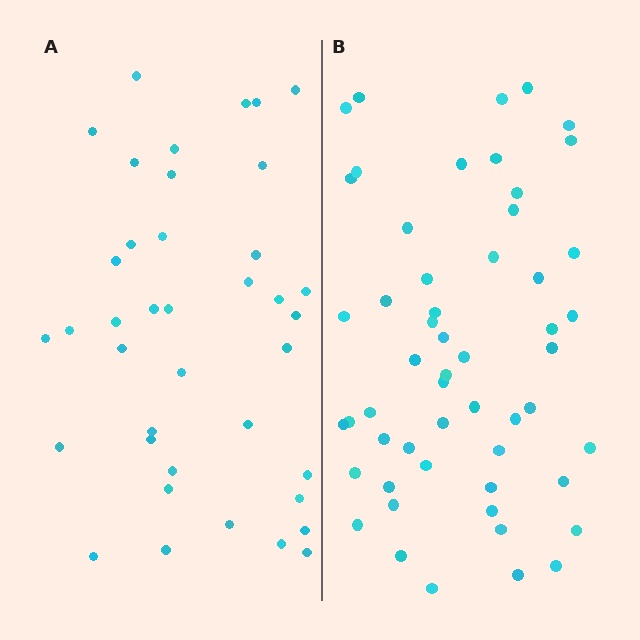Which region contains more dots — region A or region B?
Region B (the right region) has more dots.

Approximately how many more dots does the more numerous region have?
Region B has approximately 15 more dots than region A.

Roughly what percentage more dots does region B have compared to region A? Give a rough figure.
About 40% more.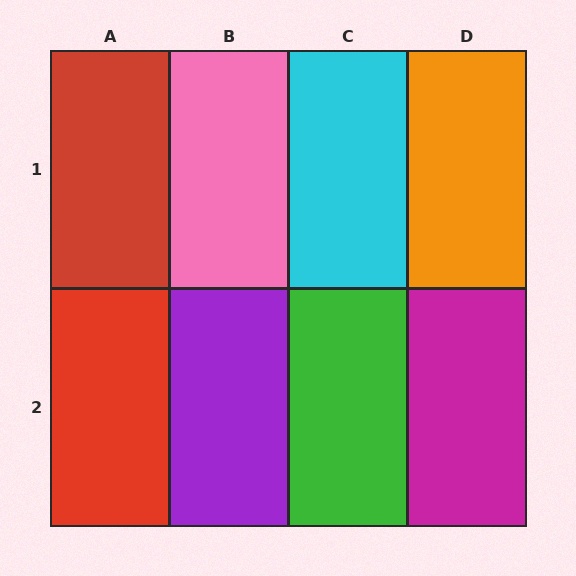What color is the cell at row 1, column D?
Orange.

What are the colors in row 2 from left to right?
Red, purple, green, magenta.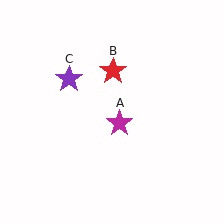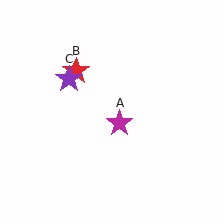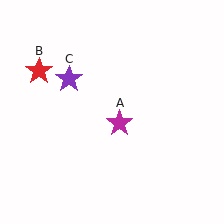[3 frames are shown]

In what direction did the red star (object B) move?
The red star (object B) moved left.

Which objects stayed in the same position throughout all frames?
Magenta star (object A) and purple star (object C) remained stationary.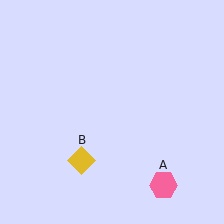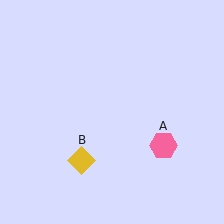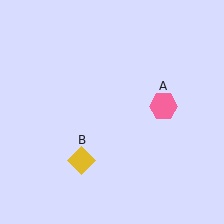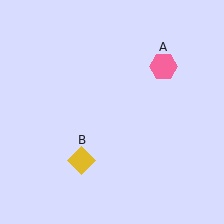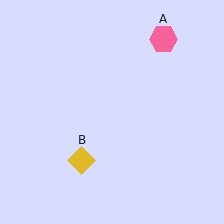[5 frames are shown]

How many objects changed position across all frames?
1 object changed position: pink hexagon (object A).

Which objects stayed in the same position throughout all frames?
Yellow diamond (object B) remained stationary.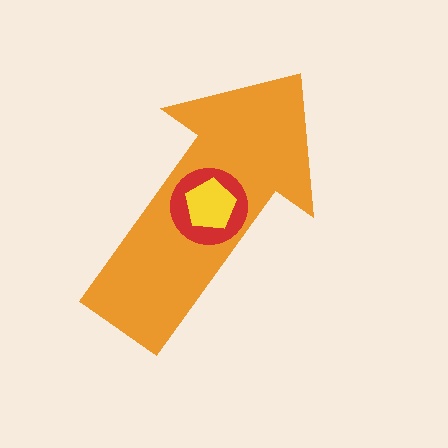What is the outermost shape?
The orange arrow.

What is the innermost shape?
The yellow pentagon.